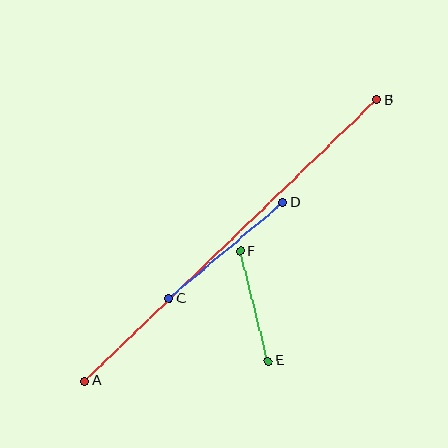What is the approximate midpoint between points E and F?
The midpoint is at approximately (254, 306) pixels.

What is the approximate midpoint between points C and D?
The midpoint is at approximately (226, 250) pixels.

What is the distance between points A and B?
The distance is approximately 405 pixels.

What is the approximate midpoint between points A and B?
The midpoint is at approximately (231, 240) pixels.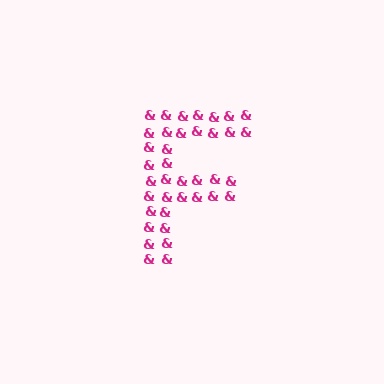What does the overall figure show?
The overall figure shows the letter F.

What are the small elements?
The small elements are ampersands.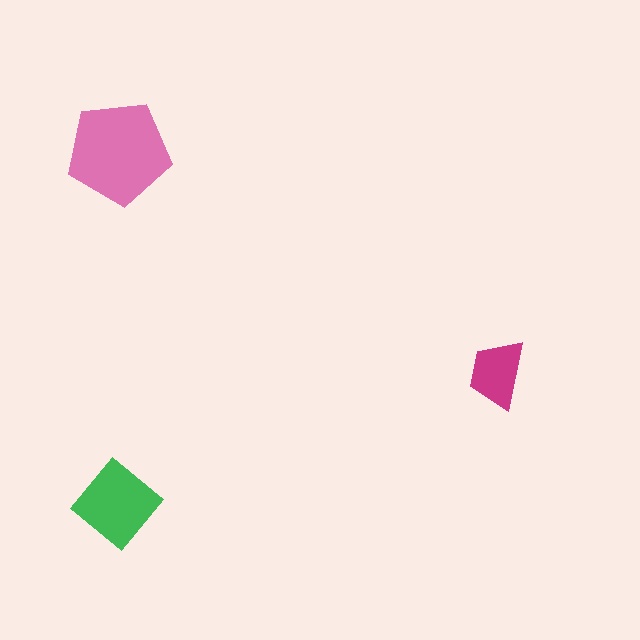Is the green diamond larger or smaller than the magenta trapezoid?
Larger.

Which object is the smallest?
The magenta trapezoid.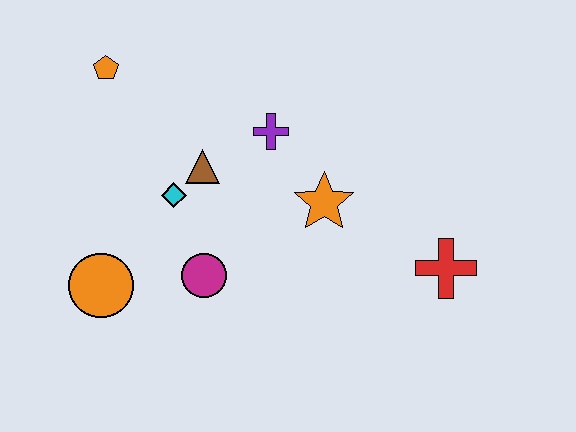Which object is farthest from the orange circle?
The red cross is farthest from the orange circle.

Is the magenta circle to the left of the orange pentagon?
No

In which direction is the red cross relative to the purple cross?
The red cross is to the right of the purple cross.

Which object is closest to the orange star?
The purple cross is closest to the orange star.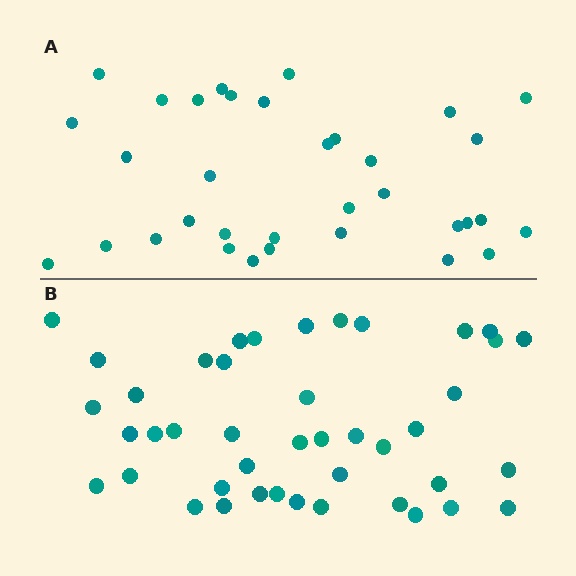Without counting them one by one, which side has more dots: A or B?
Region B (the bottom region) has more dots.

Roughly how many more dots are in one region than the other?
Region B has roughly 8 or so more dots than region A.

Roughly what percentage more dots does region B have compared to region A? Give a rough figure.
About 25% more.